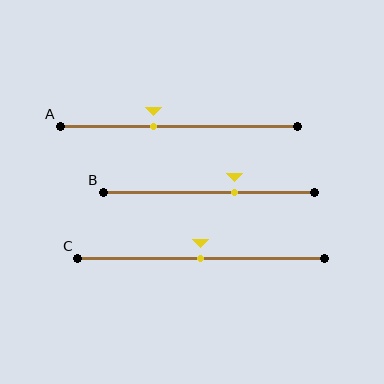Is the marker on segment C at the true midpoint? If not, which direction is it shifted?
Yes, the marker on segment C is at the true midpoint.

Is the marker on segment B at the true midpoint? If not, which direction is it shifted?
No, the marker on segment B is shifted to the right by about 12% of the segment length.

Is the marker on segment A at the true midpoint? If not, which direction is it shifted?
No, the marker on segment A is shifted to the left by about 10% of the segment length.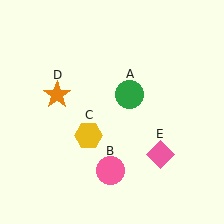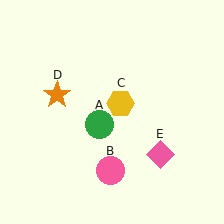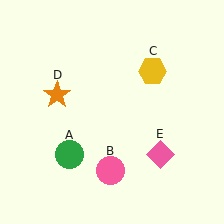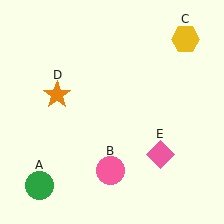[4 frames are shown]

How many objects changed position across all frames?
2 objects changed position: green circle (object A), yellow hexagon (object C).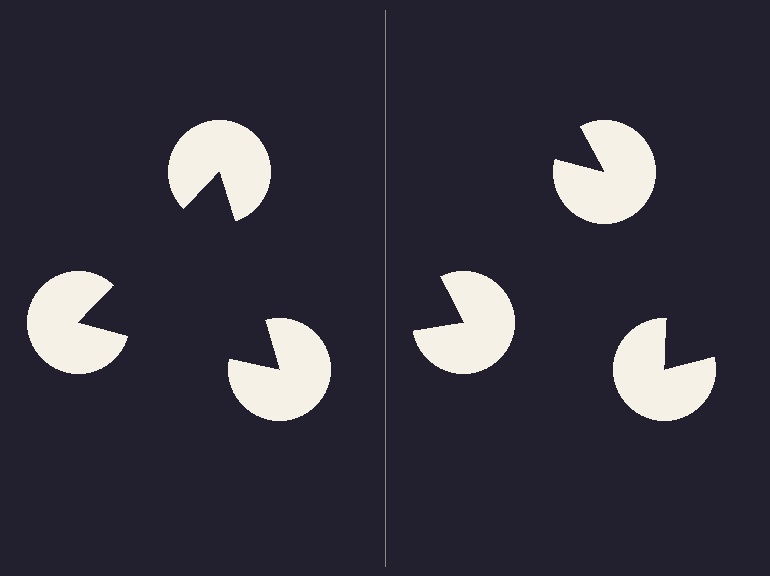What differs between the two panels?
The pac-man discs are positioned identically on both sides; only the wedge orientations differ. On the left they align to a triangle; on the right they are misaligned.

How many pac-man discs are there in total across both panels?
6 — 3 on each side.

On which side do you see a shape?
An illusory triangle appears on the left side. On the right side the wedge cuts are rotated, so no coherent shape forms.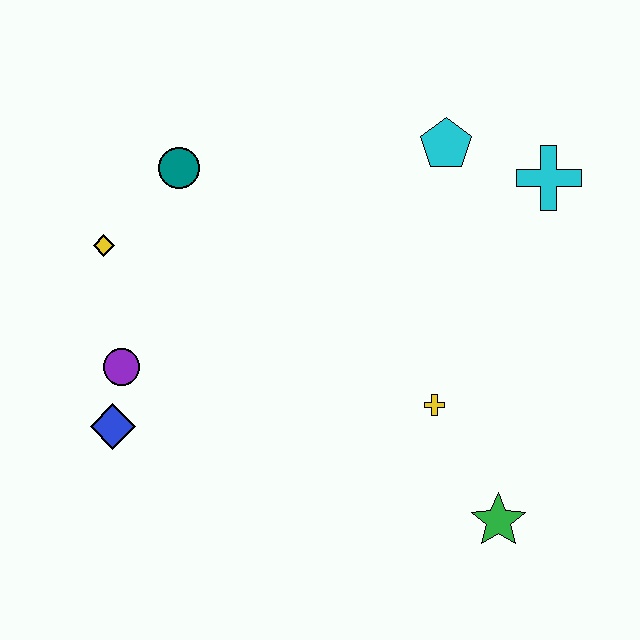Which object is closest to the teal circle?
The yellow diamond is closest to the teal circle.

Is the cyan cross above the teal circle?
No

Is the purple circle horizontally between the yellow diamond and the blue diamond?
No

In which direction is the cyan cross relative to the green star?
The cyan cross is above the green star.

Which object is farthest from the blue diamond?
The cyan cross is farthest from the blue diamond.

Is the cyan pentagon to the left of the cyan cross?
Yes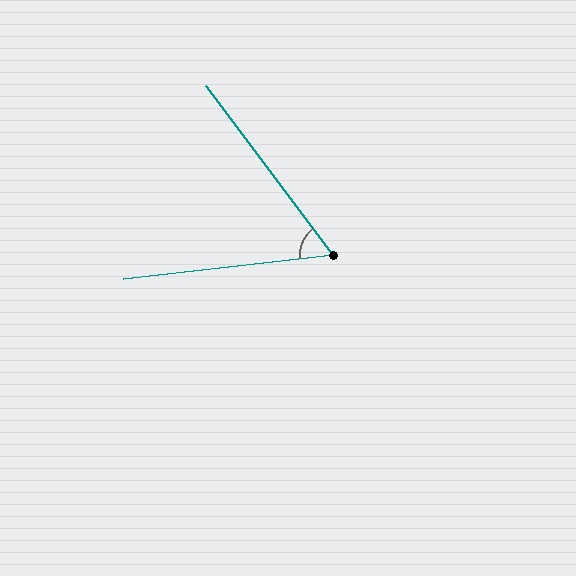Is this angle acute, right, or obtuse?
It is acute.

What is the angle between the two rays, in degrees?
Approximately 60 degrees.